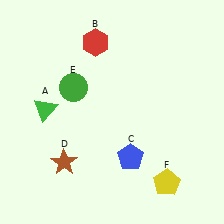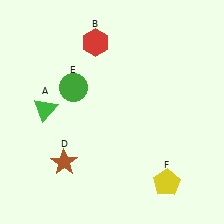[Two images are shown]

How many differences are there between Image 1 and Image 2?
There is 1 difference between the two images.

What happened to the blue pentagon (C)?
The blue pentagon (C) was removed in Image 2. It was in the bottom-right area of Image 1.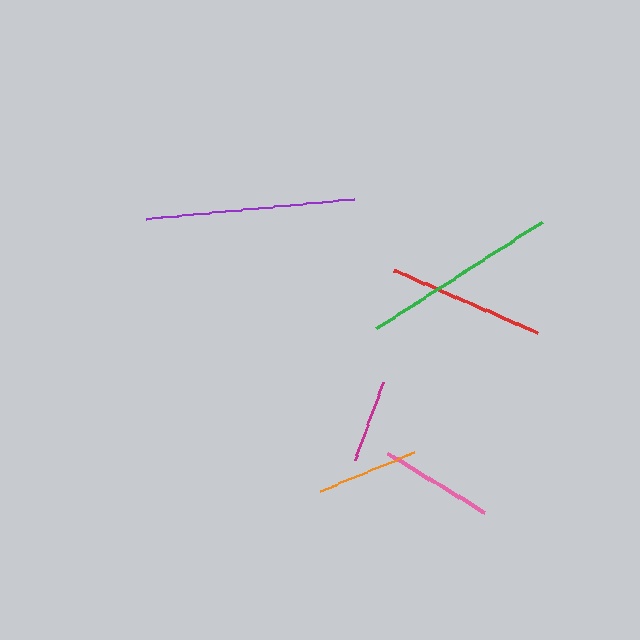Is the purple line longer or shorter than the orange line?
The purple line is longer than the orange line.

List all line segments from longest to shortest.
From longest to shortest: purple, green, red, pink, orange, magenta.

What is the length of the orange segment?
The orange segment is approximately 102 pixels long.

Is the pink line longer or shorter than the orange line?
The pink line is longer than the orange line.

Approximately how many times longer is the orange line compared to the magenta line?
The orange line is approximately 1.2 times the length of the magenta line.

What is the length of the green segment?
The green segment is approximately 197 pixels long.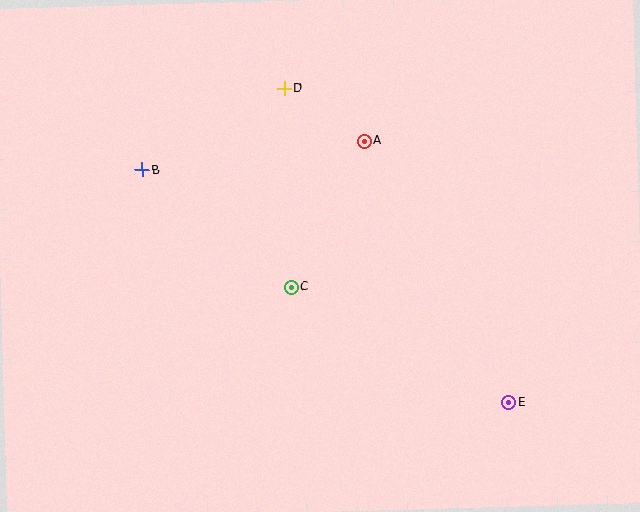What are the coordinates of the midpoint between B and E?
The midpoint between B and E is at (326, 286).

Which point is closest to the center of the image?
Point C at (291, 287) is closest to the center.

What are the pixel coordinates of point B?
Point B is at (142, 170).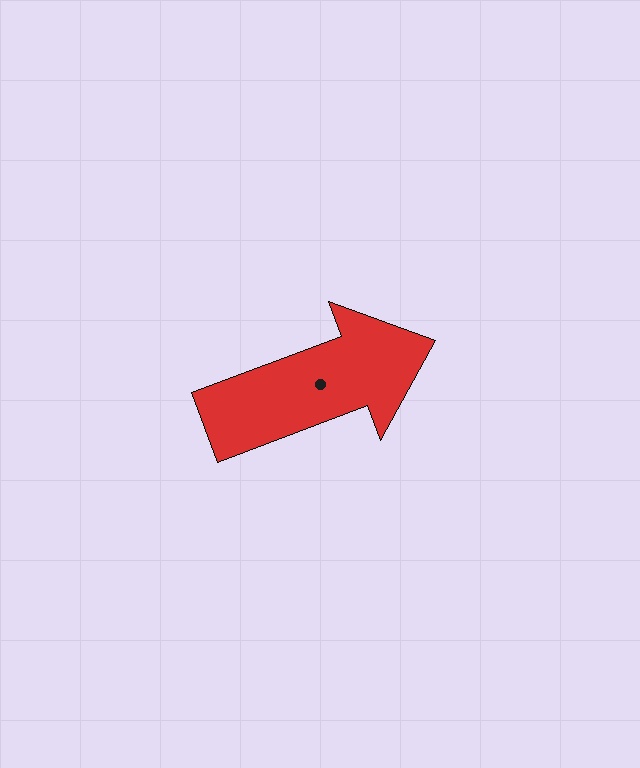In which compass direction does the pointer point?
East.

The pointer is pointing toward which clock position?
Roughly 2 o'clock.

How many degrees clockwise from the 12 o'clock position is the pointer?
Approximately 69 degrees.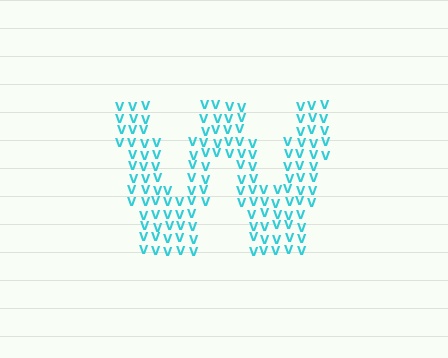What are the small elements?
The small elements are letter V's.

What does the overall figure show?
The overall figure shows the letter W.